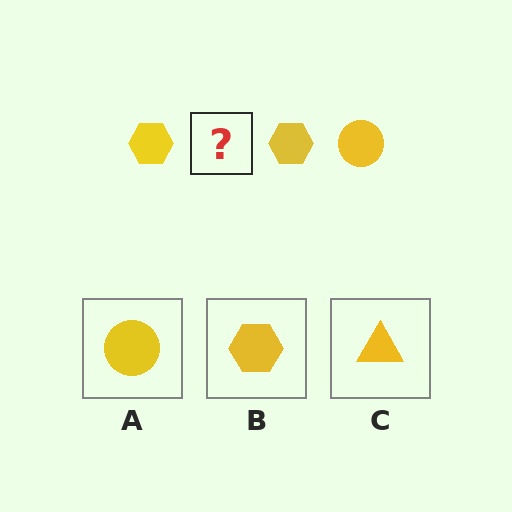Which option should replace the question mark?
Option A.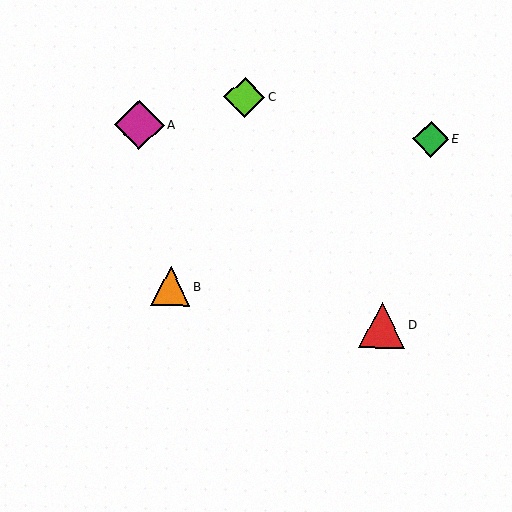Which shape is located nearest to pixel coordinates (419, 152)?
The green diamond (labeled E) at (431, 139) is nearest to that location.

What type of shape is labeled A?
Shape A is a magenta diamond.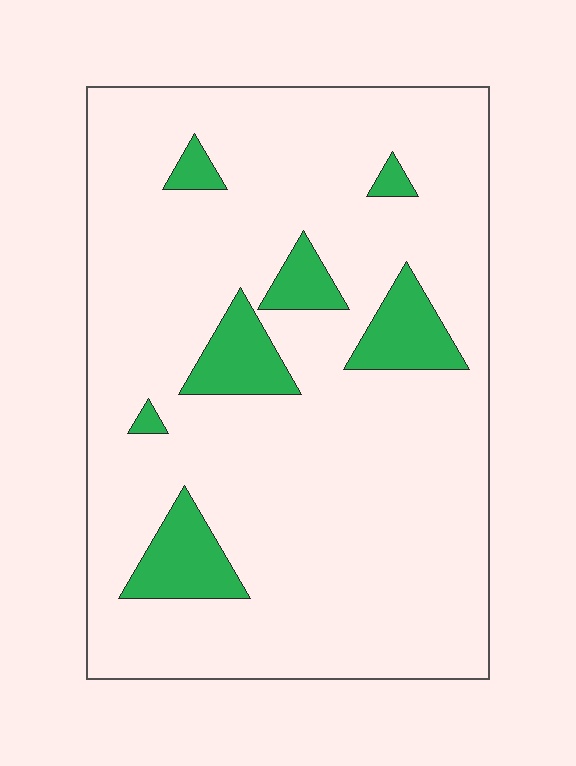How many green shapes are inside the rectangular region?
7.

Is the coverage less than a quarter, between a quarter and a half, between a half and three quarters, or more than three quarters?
Less than a quarter.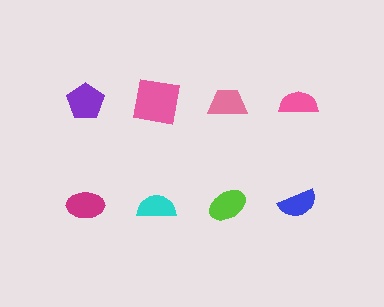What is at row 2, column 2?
A cyan semicircle.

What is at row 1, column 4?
A pink semicircle.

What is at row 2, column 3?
A lime ellipse.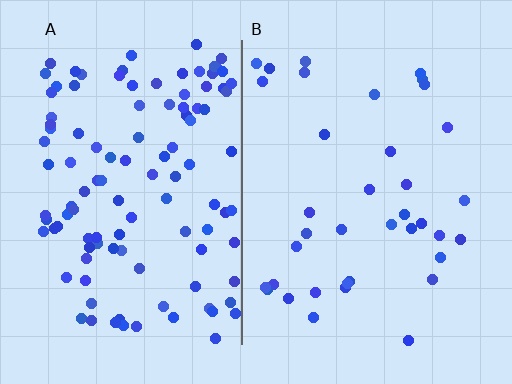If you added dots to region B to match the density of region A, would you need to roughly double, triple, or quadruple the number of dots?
Approximately triple.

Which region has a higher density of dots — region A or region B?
A (the left).